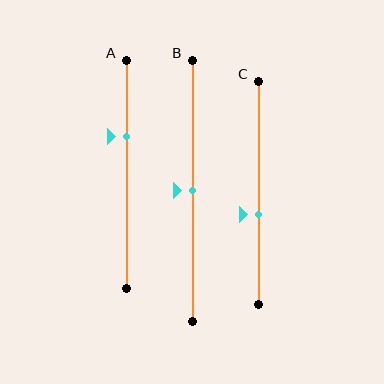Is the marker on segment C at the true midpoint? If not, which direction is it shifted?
No, the marker on segment C is shifted downward by about 9% of the segment length.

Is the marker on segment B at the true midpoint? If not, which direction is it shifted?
Yes, the marker on segment B is at the true midpoint.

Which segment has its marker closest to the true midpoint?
Segment B has its marker closest to the true midpoint.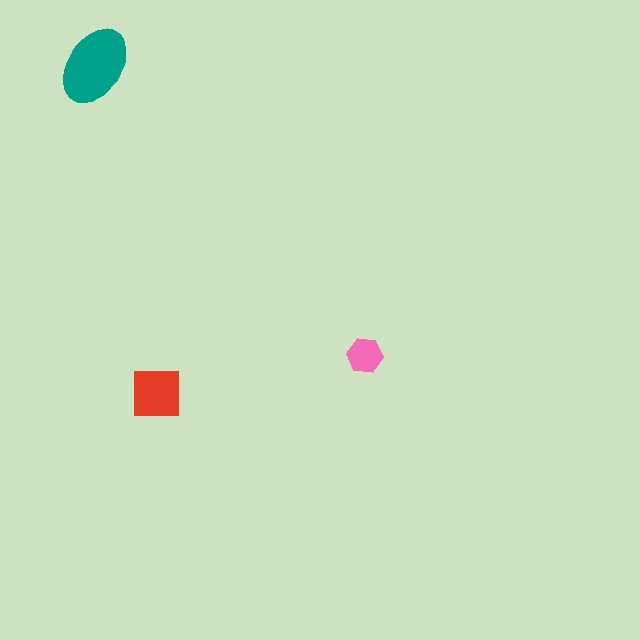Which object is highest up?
The teal ellipse is topmost.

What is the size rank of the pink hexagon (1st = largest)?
3rd.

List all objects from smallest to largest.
The pink hexagon, the red square, the teal ellipse.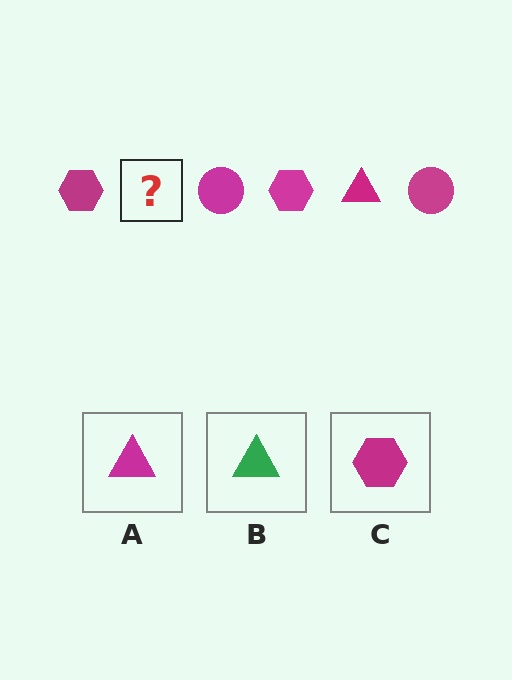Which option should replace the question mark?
Option A.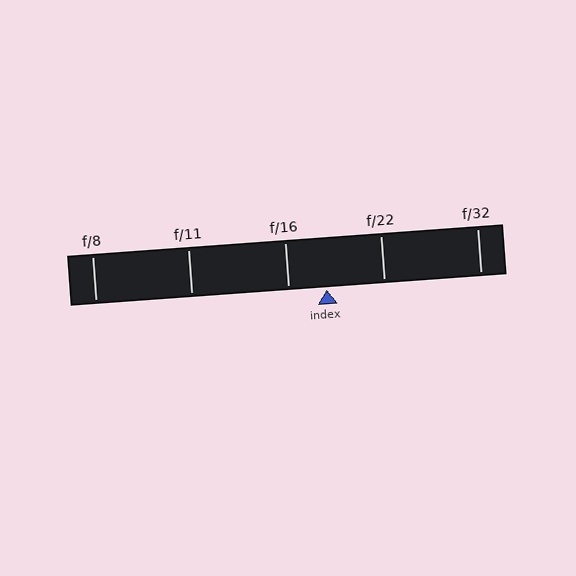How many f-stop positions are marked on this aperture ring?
There are 5 f-stop positions marked.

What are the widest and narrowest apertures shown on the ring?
The widest aperture shown is f/8 and the narrowest is f/32.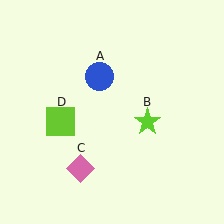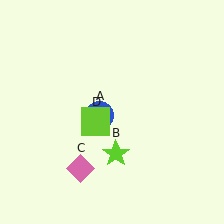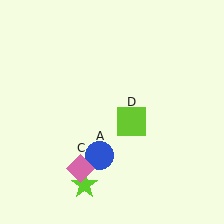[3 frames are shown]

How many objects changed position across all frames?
3 objects changed position: blue circle (object A), lime star (object B), lime square (object D).